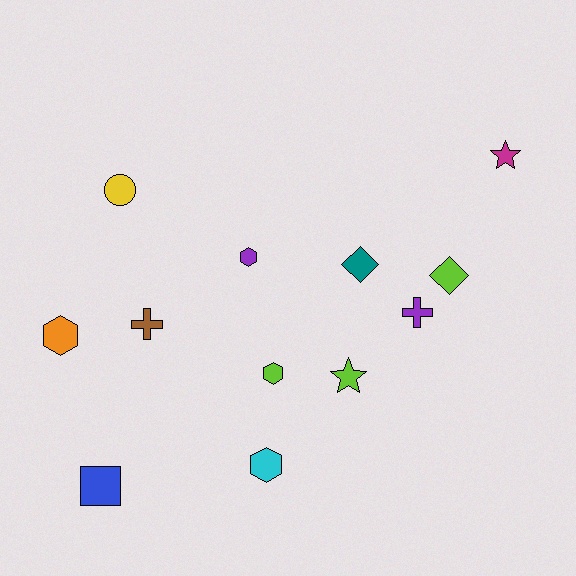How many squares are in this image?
There is 1 square.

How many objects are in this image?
There are 12 objects.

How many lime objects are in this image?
There are 3 lime objects.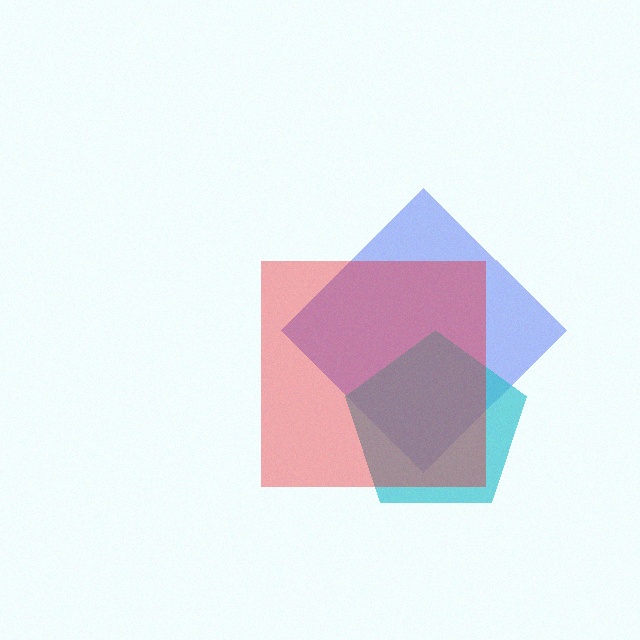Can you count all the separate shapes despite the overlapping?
Yes, there are 3 separate shapes.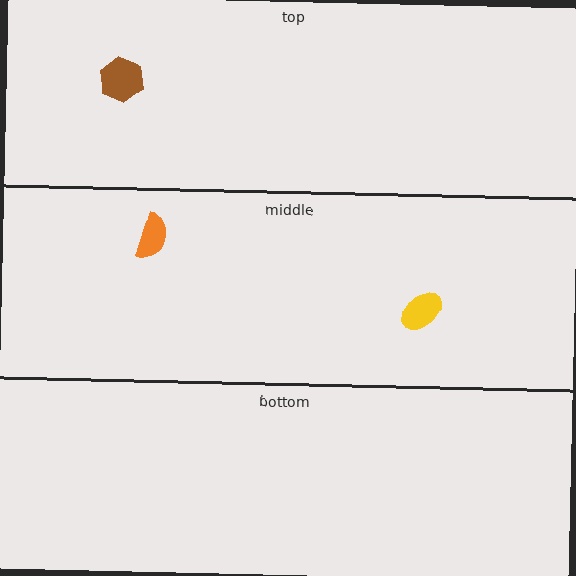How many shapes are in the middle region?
2.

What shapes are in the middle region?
The orange semicircle, the yellow ellipse.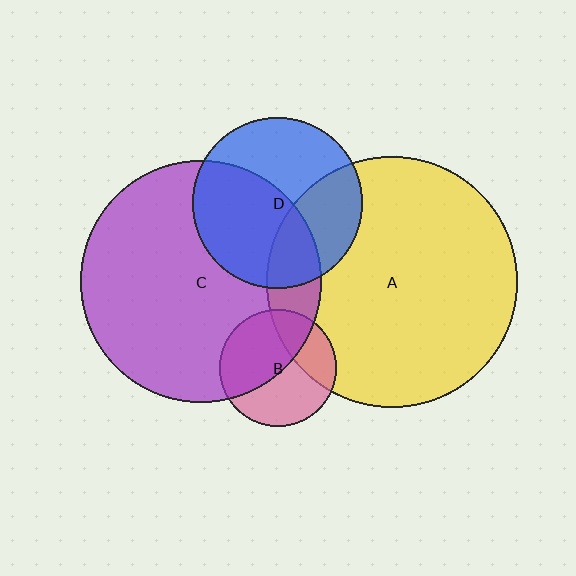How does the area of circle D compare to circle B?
Approximately 2.1 times.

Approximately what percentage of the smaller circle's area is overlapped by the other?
Approximately 35%.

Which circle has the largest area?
Circle A (yellow).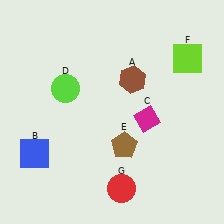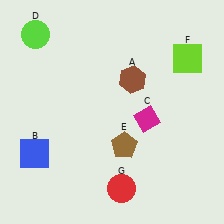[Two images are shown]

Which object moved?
The lime circle (D) moved up.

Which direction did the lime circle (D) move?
The lime circle (D) moved up.